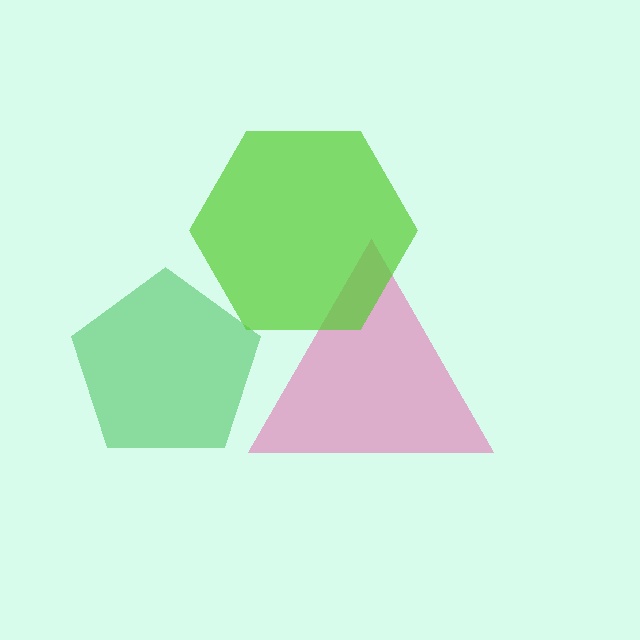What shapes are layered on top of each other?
The layered shapes are: a pink triangle, a green pentagon, a lime hexagon.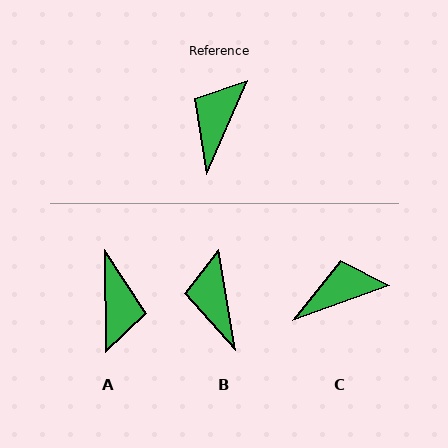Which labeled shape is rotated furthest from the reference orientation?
A, about 156 degrees away.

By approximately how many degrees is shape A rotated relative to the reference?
Approximately 156 degrees clockwise.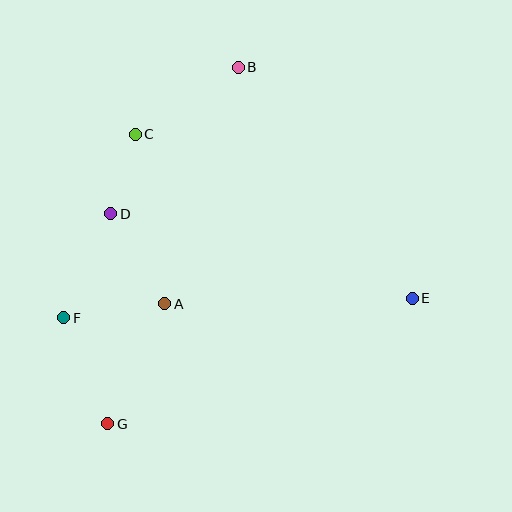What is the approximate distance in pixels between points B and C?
The distance between B and C is approximately 123 pixels.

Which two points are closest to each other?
Points C and D are closest to each other.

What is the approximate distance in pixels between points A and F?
The distance between A and F is approximately 102 pixels.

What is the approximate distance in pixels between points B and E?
The distance between B and E is approximately 289 pixels.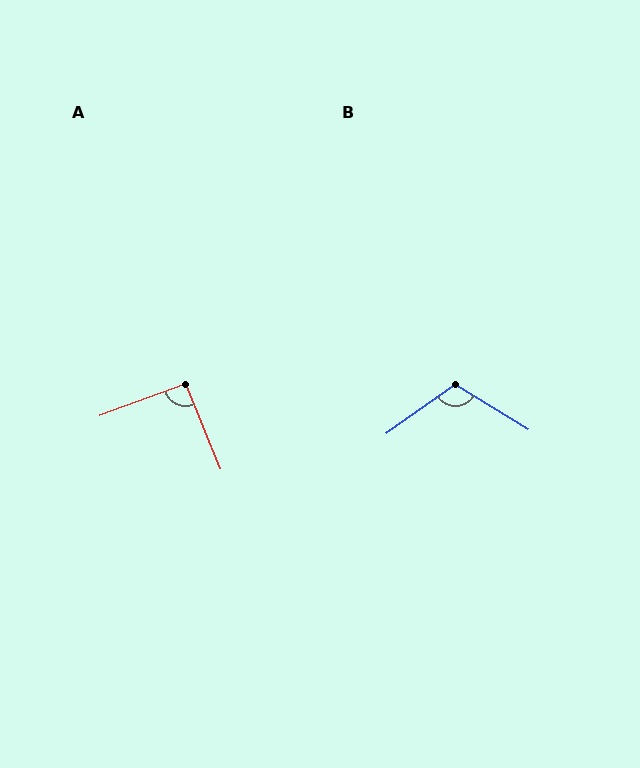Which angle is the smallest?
A, at approximately 92 degrees.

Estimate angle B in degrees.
Approximately 113 degrees.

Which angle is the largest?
B, at approximately 113 degrees.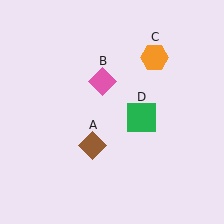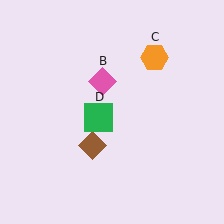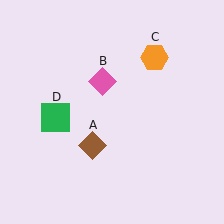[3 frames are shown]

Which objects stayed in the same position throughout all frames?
Brown diamond (object A) and pink diamond (object B) and orange hexagon (object C) remained stationary.